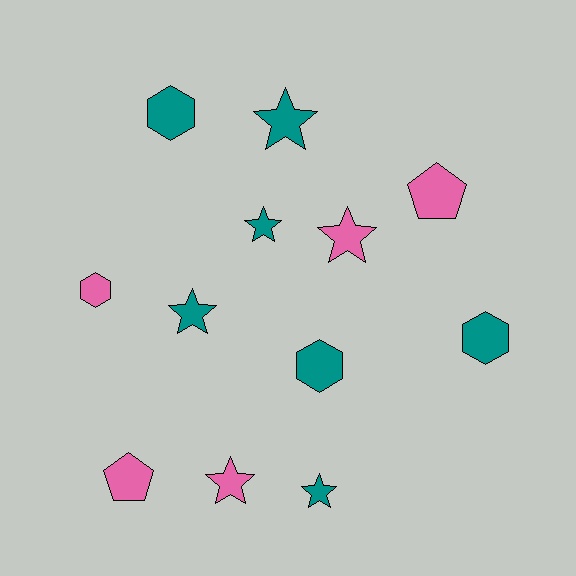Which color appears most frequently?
Teal, with 7 objects.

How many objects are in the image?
There are 12 objects.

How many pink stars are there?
There are 2 pink stars.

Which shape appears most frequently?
Star, with 6 objects.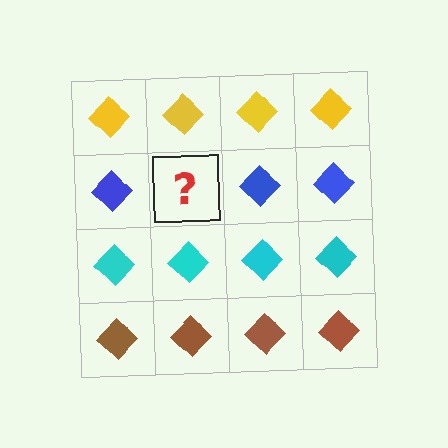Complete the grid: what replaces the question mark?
The question mark should be replaced with a blue diamond.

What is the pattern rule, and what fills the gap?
The rule is that each row has a consistent color. The gap should be filled with a blue diamond.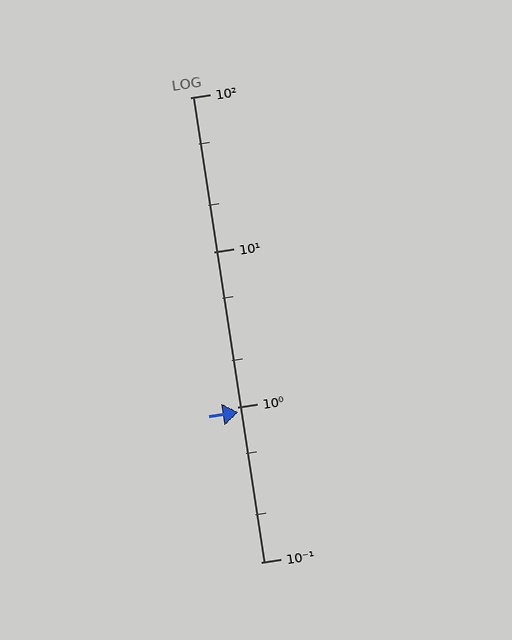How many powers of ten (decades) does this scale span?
The scale spans 3 decades, from 0.1 to 100.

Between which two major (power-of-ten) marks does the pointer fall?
The pointer is between 0.1 and 1.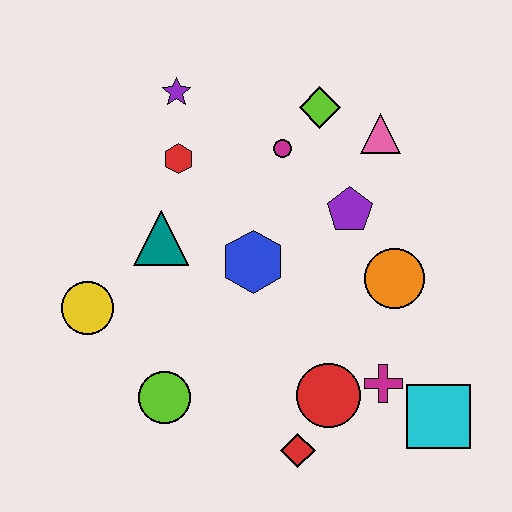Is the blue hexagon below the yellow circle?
No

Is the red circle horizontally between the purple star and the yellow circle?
No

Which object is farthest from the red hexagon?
The cyan square is farthest from the red hexagon.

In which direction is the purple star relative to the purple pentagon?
The purple star is to the left of the purple pentagon.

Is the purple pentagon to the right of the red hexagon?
Yes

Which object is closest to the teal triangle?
The red hexagon is closest to the teal triangle.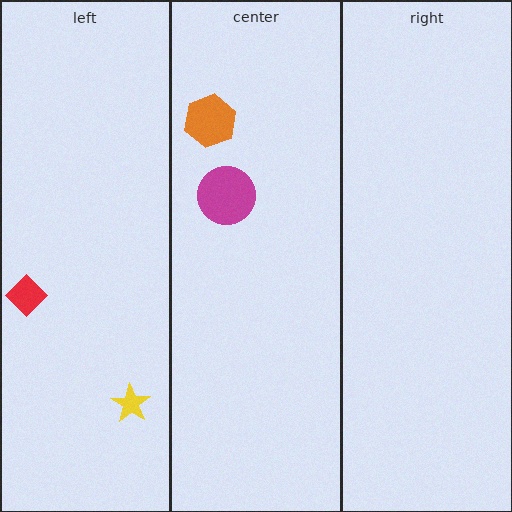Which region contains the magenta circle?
The center region.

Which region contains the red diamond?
The left region.